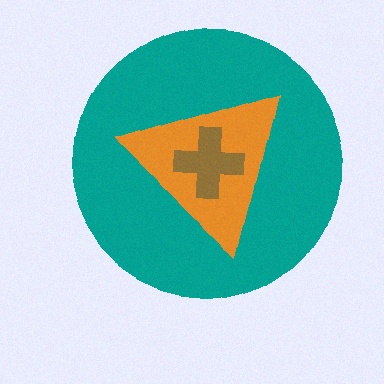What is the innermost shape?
The brown cross.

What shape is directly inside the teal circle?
The orange triangle.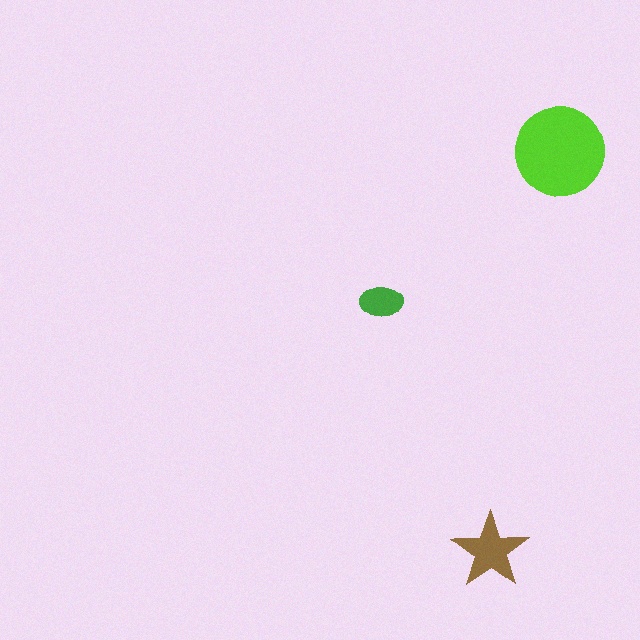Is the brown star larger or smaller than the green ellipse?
Larger.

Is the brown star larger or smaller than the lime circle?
Smaller.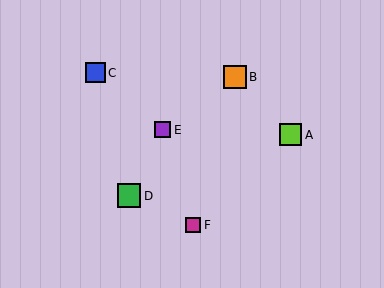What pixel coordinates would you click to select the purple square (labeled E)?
Click at (163, 130) to select the purple square E.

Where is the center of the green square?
The center of the green square is at (129, 196).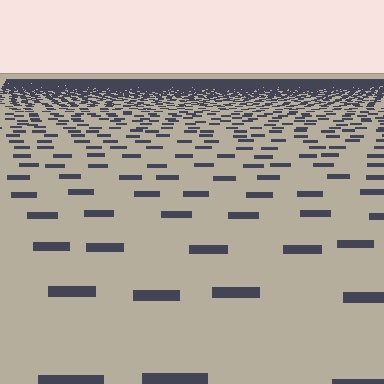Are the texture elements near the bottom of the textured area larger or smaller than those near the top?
Larger. Near the bottom, elements are closer to the viewer and appear at a bigger on-screen size.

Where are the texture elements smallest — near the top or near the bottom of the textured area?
Near the top.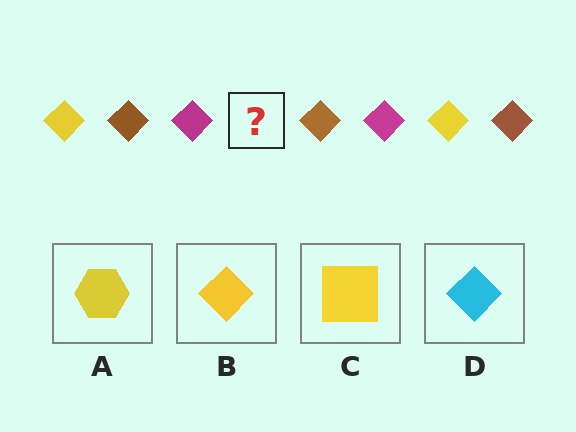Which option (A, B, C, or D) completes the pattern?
B.